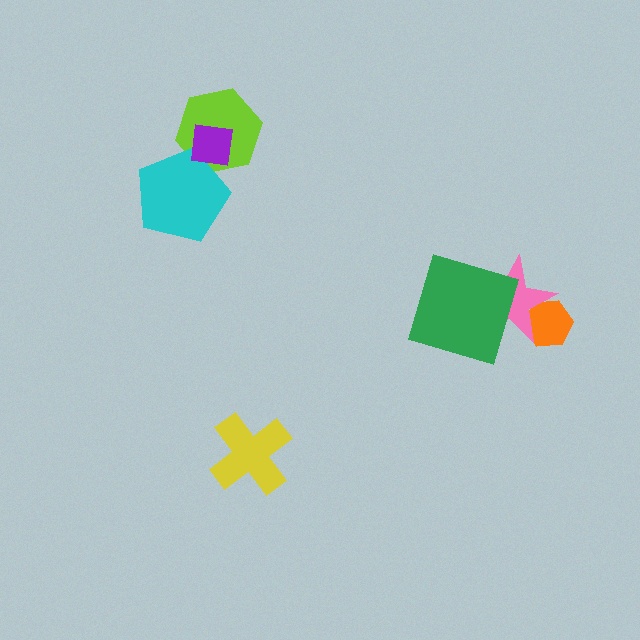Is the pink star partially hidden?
Yes, it is partially covered by another shape.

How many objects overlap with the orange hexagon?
1 object overlaps with the orange hexagon.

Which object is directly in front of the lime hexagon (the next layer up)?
The cyan pentagon is directly in front of the lime hexagon.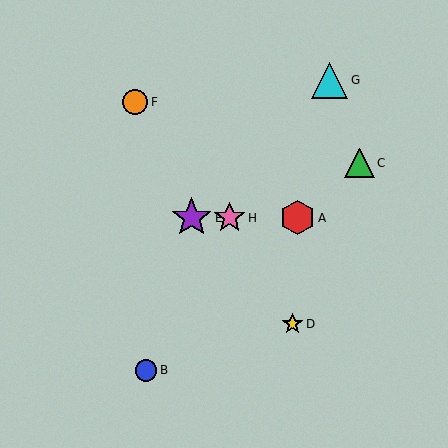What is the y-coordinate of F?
Object F is at y≈102.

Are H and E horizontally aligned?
Yes, both are at y≈218.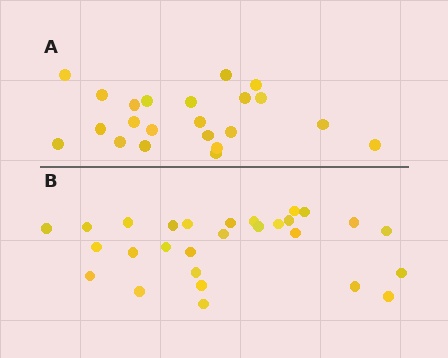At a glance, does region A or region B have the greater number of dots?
Region B (the bottom region) has more dots.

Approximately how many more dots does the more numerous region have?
Region B has about 6 more dots than region A.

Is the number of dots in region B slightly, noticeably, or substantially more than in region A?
Region B has noticeably more, but not dramatically so. The ratio is roughly 1.3 to 1.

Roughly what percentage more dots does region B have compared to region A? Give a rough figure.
About 25% more.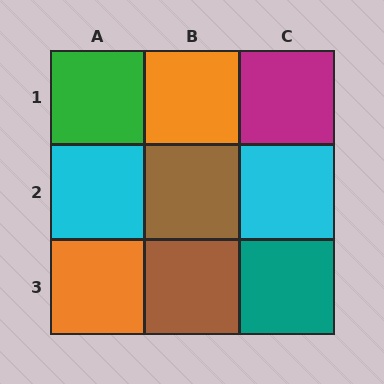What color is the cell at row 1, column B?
Orange.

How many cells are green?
1 cell is green.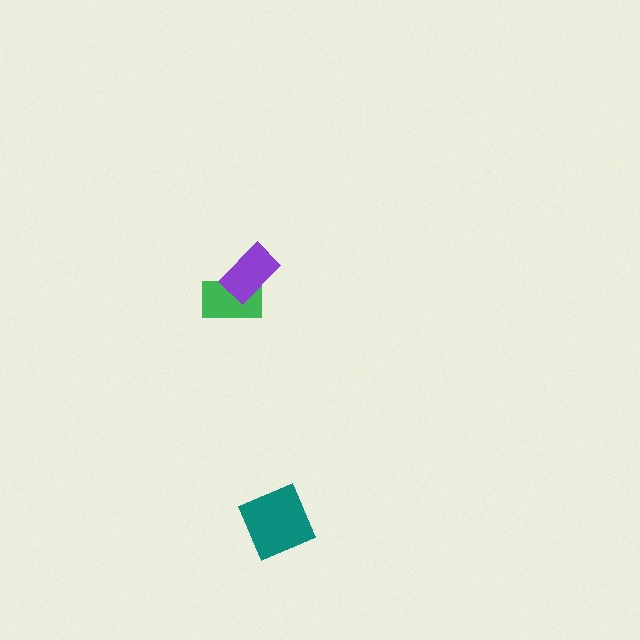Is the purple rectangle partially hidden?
No, no other shape covers it.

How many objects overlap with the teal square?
0 objects overlap with the teal square.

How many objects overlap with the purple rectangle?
1 object overlaps with the purple rectangle.